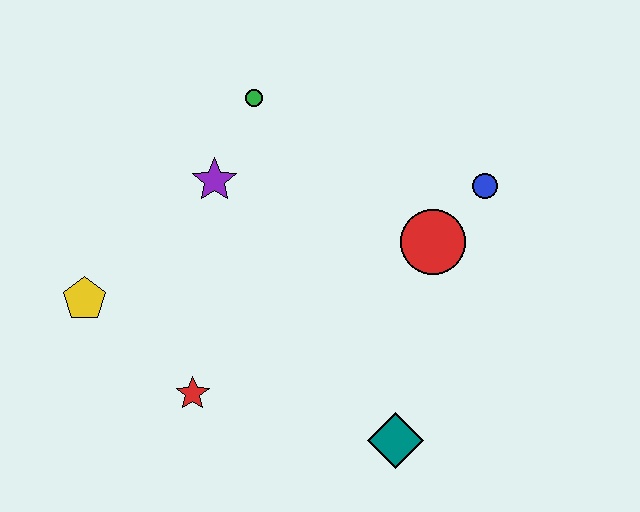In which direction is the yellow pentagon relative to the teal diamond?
The yellow pentagon is to the left of the teal diamond.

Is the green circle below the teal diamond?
No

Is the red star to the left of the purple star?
Yes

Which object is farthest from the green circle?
The teal diamond is farthest from the green circle.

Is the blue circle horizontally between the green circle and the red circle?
No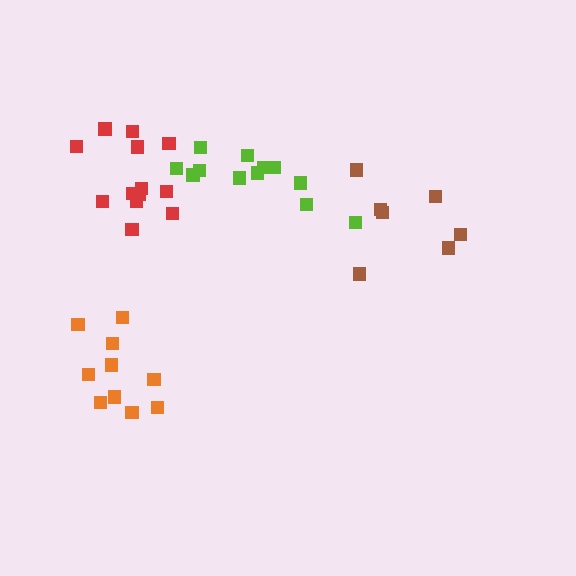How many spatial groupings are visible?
There are 4 spatial groupings.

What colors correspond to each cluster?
The clusters are colored: brown, orange, lime, red.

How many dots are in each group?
Group 1: 7 dots, Group 2: 10 dots, Group 3: 12 dots, Group 4: 13 dots (42 total).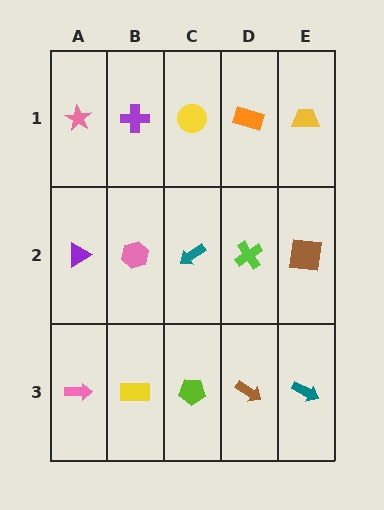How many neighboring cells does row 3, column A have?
2.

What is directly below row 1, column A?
A purple triangle.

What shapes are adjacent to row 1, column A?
A purple triangle (row 2, column A), a purple cross (row 1, column B).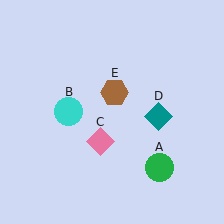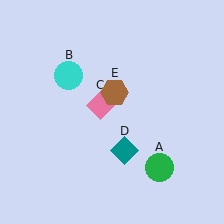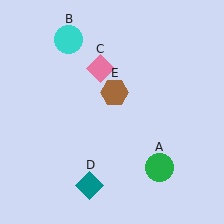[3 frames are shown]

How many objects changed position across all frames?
3 objects changed position: cyan circle (object B), pink diamond (object C), teal diamond (object D).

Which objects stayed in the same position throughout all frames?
Green circle (object A) and brown hexagon (object E) remained stationary.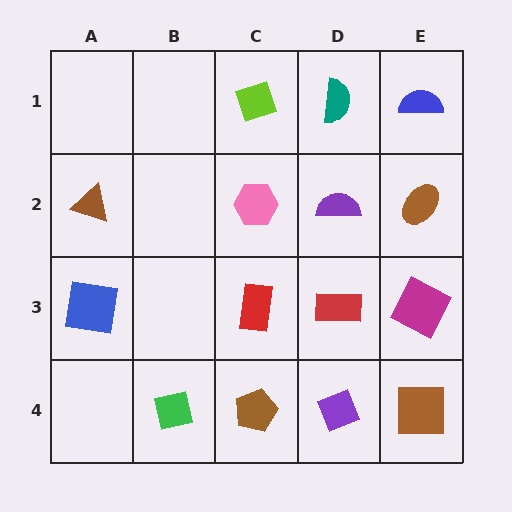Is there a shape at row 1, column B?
No, that cell is empty.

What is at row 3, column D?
A red rectangle.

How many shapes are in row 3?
4 shapes.